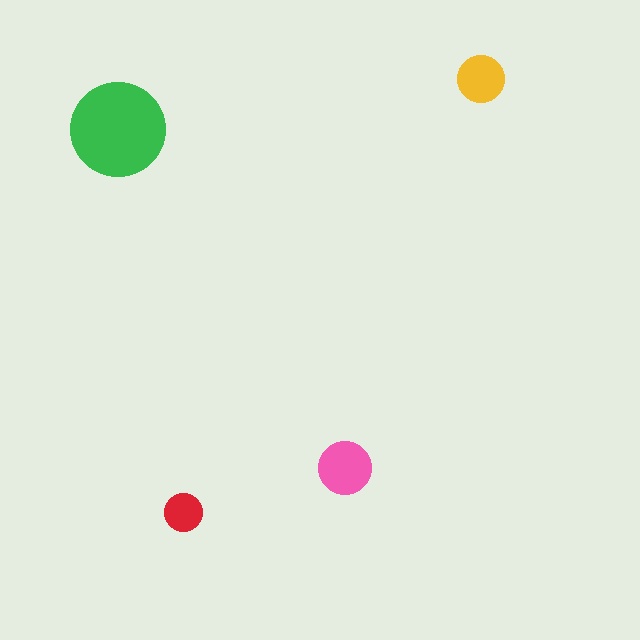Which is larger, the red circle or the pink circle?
The pink one.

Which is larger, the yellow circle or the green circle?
The green one.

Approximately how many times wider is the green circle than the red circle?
About 2.5 times wider.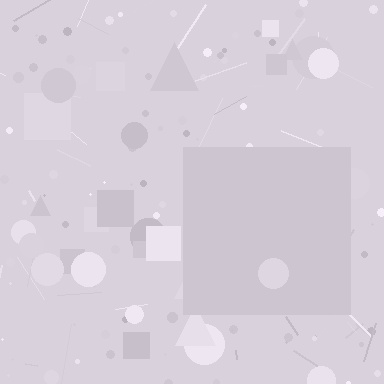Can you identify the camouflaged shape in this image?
The camouflaged shape is a square.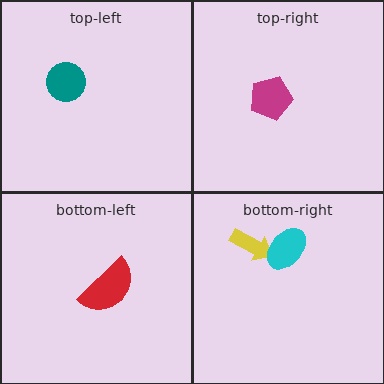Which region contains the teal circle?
The top-left region.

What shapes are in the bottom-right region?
The yellow arrow, the cyan ellipse.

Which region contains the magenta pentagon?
The top-right region.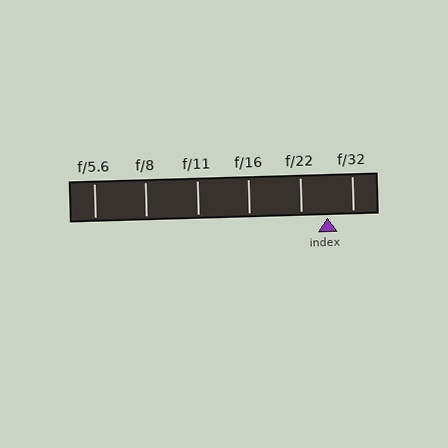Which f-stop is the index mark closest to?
The index mark is closest to f/22.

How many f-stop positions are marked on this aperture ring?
There are 6 f-stop positions marked.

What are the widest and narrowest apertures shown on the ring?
The widest aperture shown is f/5.6 and the narrowest is f/32.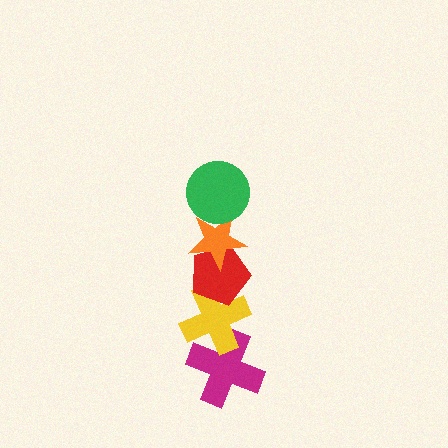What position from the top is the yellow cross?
The yellow cross is 4th from the top.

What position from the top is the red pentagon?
The red pentagon is 3rd from the top.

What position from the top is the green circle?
The green circle is 1st from the top.